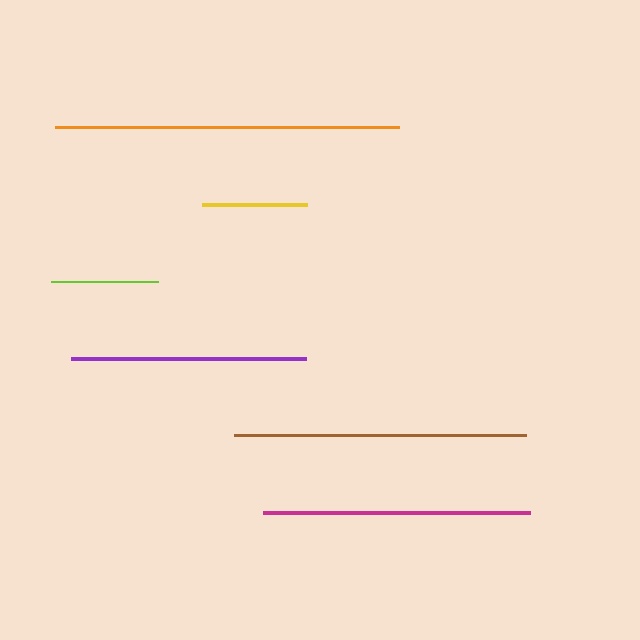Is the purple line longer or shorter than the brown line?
The brown line is longer than the purple line.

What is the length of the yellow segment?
The yellow segment is approximately 104 pixels long.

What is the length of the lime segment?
The lime segment is approximately 108 pixels long.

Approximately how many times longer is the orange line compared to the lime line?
The orange line is approximately 3.2 times the length of the lime line.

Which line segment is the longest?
The orange line is the longest at approximately 344 pixels.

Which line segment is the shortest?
The yellow line is the shortest at approximately 104 pixels.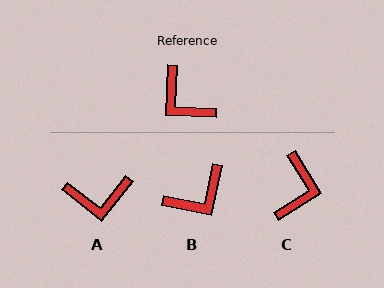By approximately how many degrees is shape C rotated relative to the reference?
Approximately 123 degrees counter-clockwise.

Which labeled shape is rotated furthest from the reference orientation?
C, about 123 degrees away.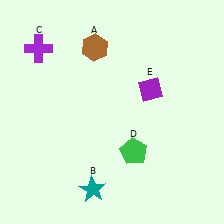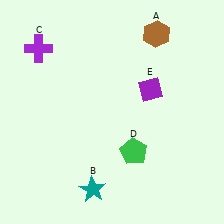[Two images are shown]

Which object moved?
The brown hexagon (A) moved right.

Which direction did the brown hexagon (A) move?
The brown hexagon (A) moved right.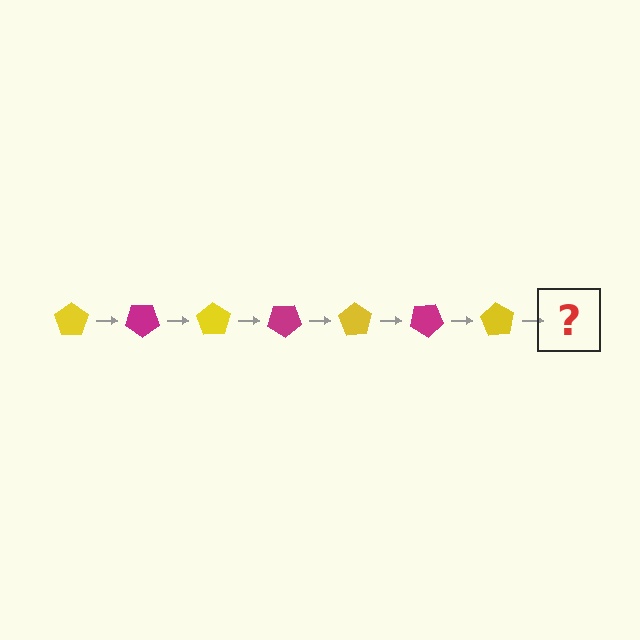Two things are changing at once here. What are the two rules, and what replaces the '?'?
The two rules are that it rotates 35 degrees each step and the color cycles through yellow and magenta. The '?' should be a magenta pentagon, rotated 245 degrees from the start.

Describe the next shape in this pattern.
It should be a magenta pentagon, rotated 245 degrees from the start.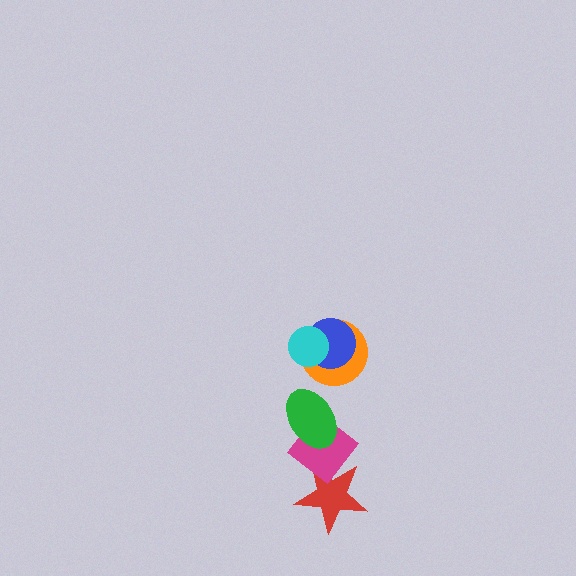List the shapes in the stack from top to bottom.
From top to bottom: the cyan circle, the blue circle, the orange circle, the green ellipse, the magenta diamond, the red star.